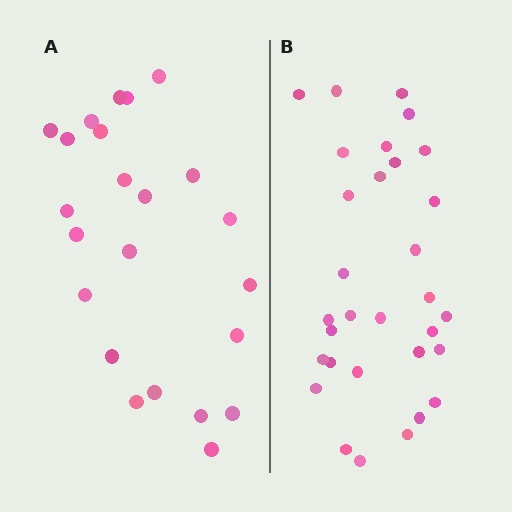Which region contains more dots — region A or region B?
Region B (the right region) has more dots.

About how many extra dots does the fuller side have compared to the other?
Region B has roughly 8 or so more dots than region A.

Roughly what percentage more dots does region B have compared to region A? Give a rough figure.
About 35% more.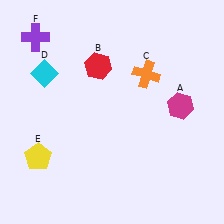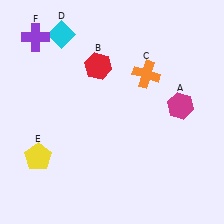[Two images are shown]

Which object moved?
The cyan diamond (D) moved up.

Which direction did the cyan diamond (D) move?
The cyan diamond (D) moved up.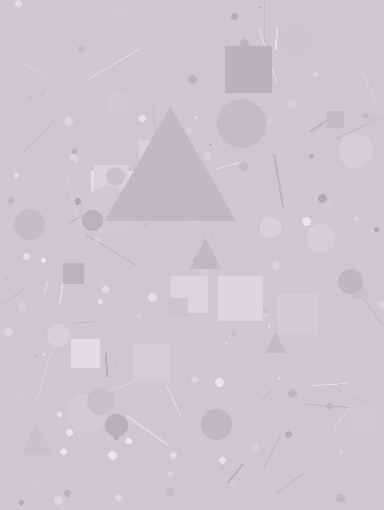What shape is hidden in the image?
A triangle is hidden in the image.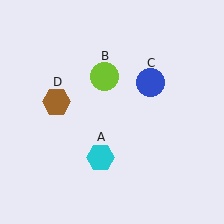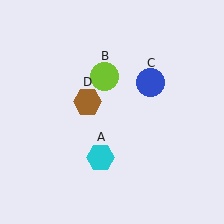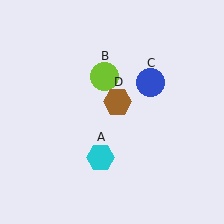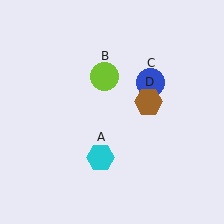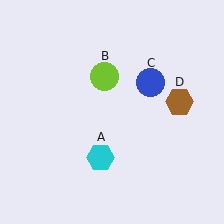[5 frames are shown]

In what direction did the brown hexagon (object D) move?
The brown hexagon (object D) moved right.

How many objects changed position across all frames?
1 object changed position: brown hexagon (object D).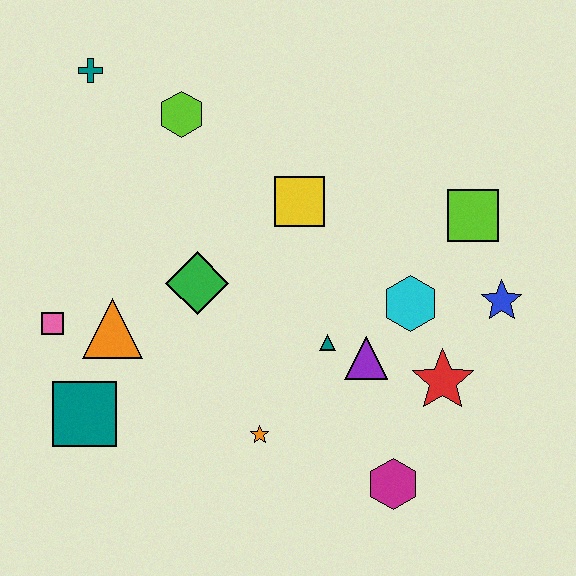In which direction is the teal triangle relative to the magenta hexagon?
The teal triangle is above the magenta hexagon.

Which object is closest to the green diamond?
The orange triangle is closest to the green diamond.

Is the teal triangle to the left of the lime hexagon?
No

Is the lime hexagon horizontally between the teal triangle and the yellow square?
No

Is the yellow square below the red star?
No